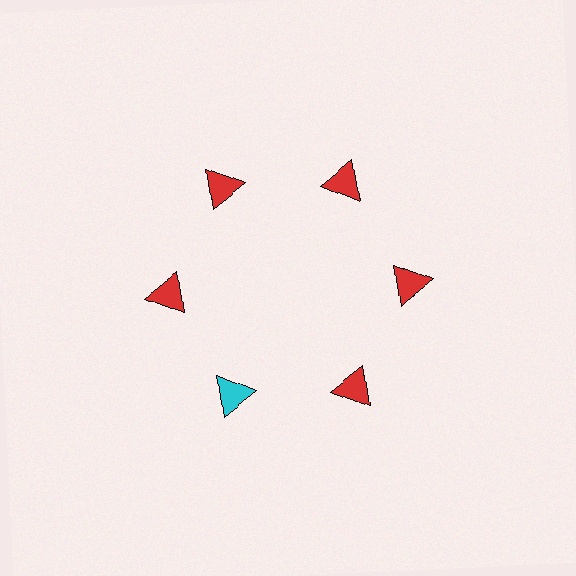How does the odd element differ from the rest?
It has a different color: cyan instead of red.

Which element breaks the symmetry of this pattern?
The cyan triangle at roughly the 7 o'clock position breaks the symmetry. All other shapes are red triangles.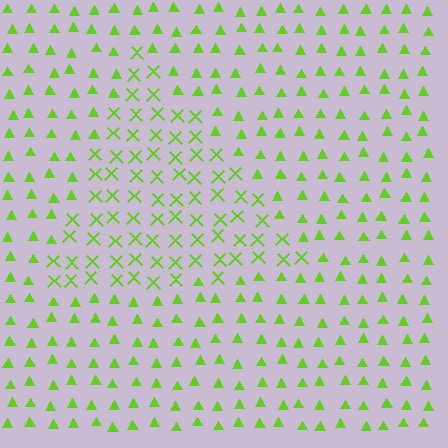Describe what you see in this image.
The image is filled with small lime elements arranged in a uniform grid. A triangle-shaped region contains X marks, while the surrounding area contains triangles. The boundary is defined purely by the change in element shape.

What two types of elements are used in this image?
The image uses X marks inside the triangle region and triangles outside it.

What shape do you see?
I see a triangle.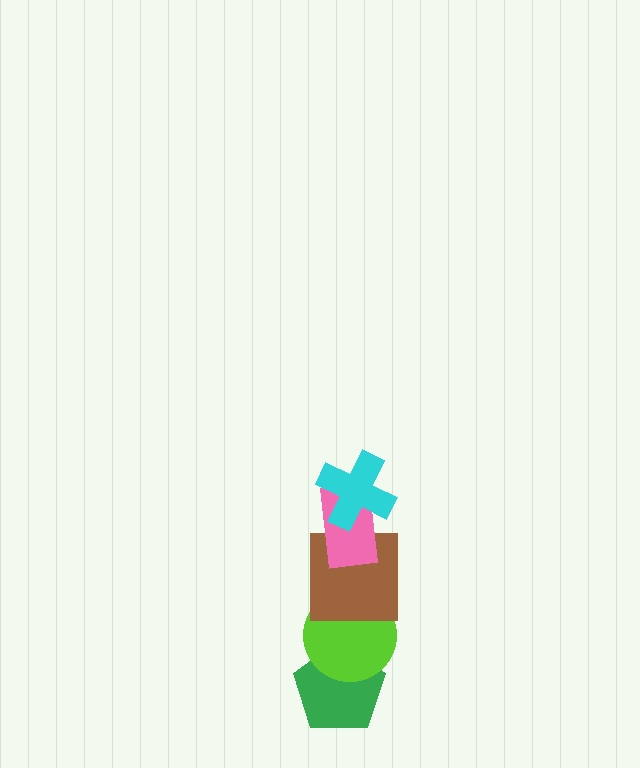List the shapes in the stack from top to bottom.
From top to bottom: the cyan cross, the pink rectangle, the brown square, the lime circle, the green pentagon.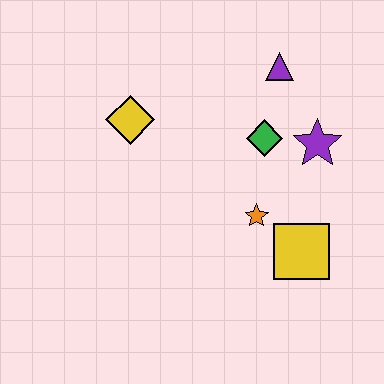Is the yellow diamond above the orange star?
Yes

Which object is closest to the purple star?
The green diamond is closest to the purple star.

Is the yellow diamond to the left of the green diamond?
Yes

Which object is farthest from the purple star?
The yellow diamond is farthest from the purple star.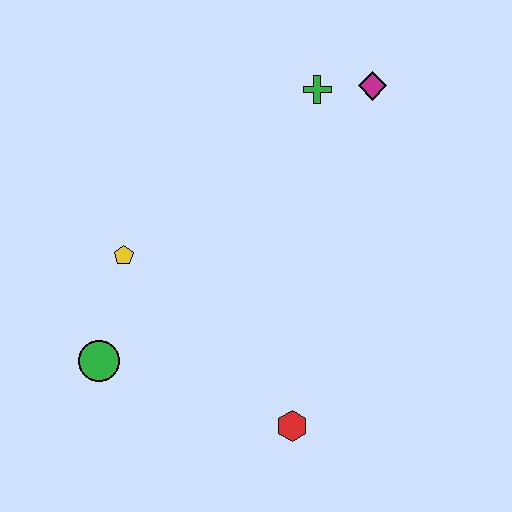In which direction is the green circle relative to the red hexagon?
The green circle is to the left of the red hexagon.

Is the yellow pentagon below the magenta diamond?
Yes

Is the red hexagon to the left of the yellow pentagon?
No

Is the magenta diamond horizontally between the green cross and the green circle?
No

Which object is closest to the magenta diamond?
The green cross is closest to the magenta diamond.